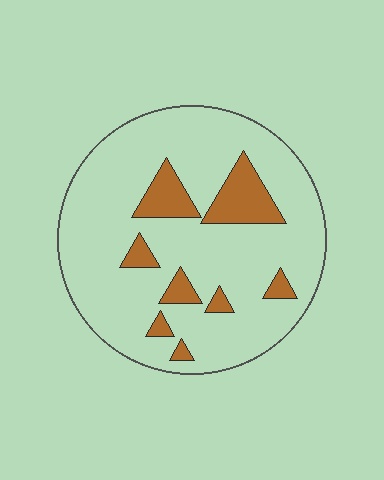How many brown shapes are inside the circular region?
8.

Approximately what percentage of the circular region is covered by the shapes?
Approximately 15%.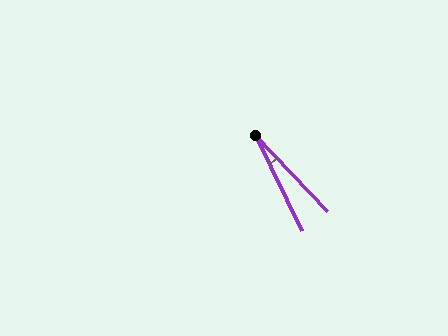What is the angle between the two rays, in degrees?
Approximately 18 degrees.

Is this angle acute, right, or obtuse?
It is acute.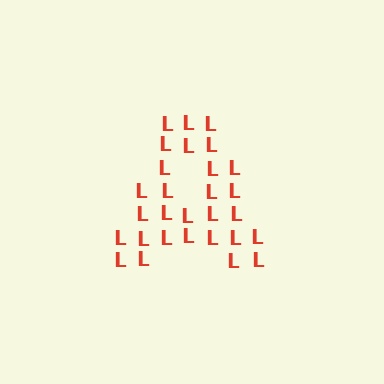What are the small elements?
The small elements are letter L's.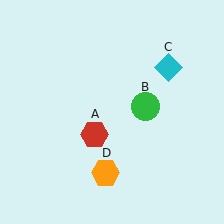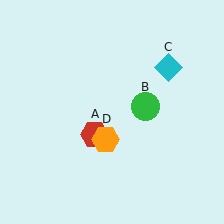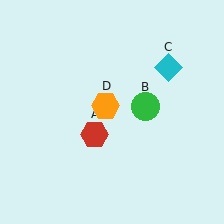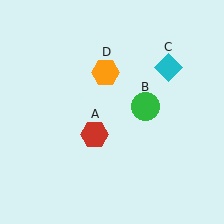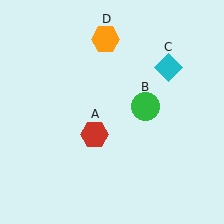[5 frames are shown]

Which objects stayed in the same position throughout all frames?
Red hexagon (object A) and green circle (object B) and cyan diamond (object C) remained stationary.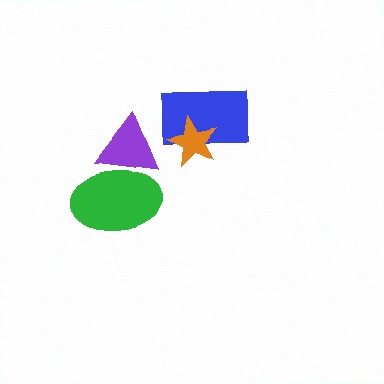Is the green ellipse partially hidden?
No, no other shape covers it.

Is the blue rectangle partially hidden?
Yes, it is partially covered by another shape.